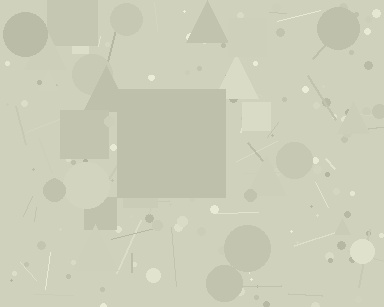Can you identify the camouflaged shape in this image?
The camouflaged shape is a square.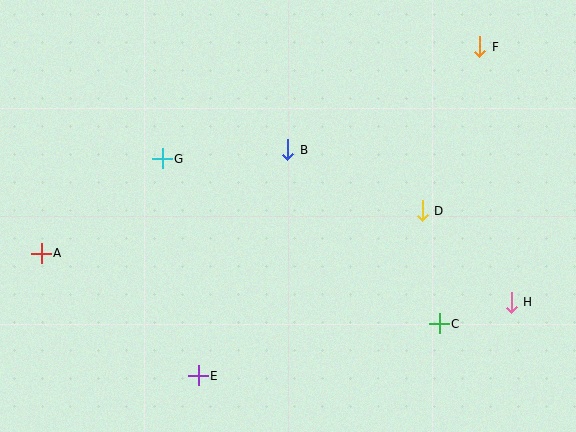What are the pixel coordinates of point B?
Point B is at (288, 150).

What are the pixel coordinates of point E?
Point E is at (198, 376).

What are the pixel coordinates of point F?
Point F is at (480, 47).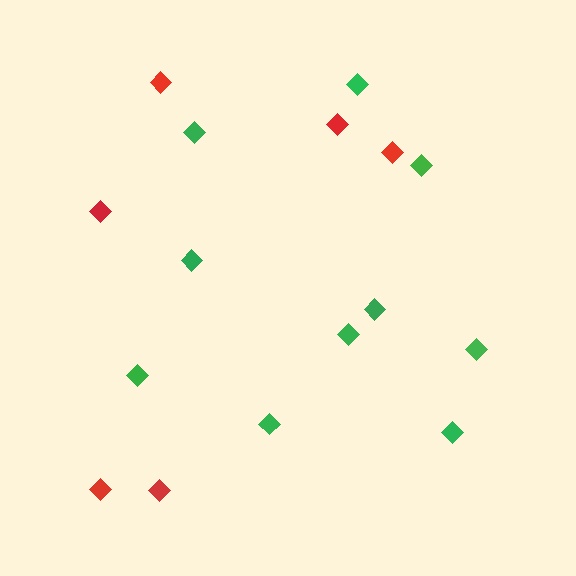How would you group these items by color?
There are 2 groups: one group of green diamonds (10) and one group of red diamonds (6).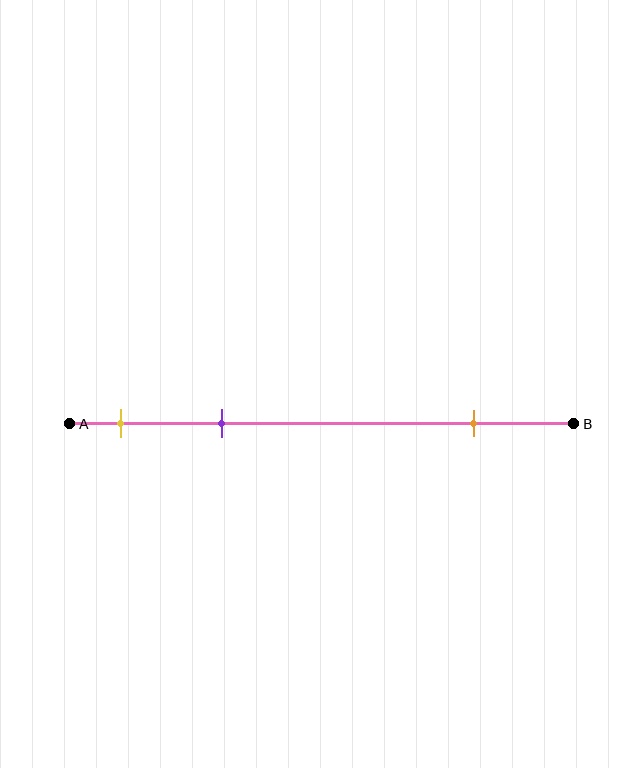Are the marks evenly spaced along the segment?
No, the marks are not evenly spaced.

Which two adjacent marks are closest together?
The yellow and purple marks are the closest adjacent pair.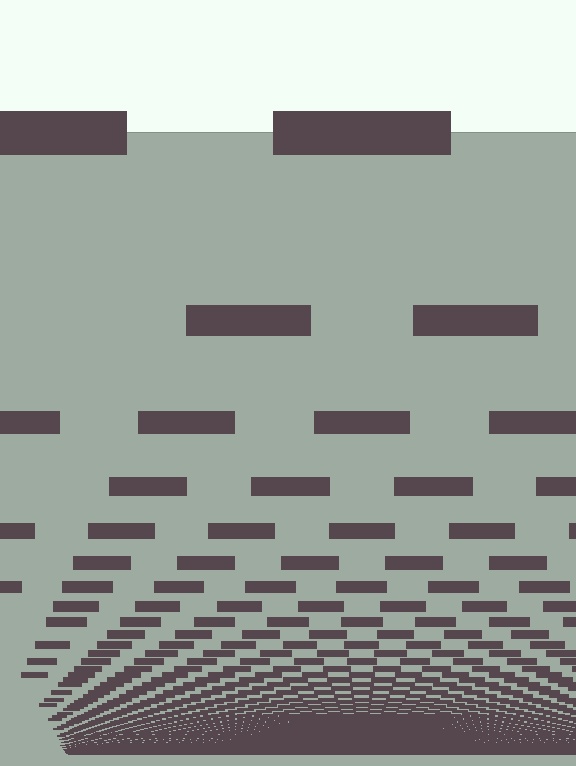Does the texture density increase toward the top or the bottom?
Density increases toward the bottom.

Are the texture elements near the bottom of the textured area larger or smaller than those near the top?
Smaller. The gradient is inverted — elements near the bottom are smaller and denser.